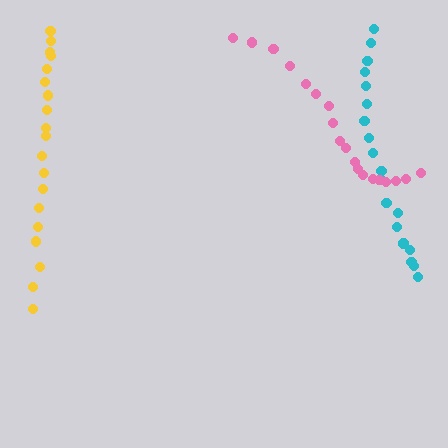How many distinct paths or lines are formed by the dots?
There are 3 distinct paths.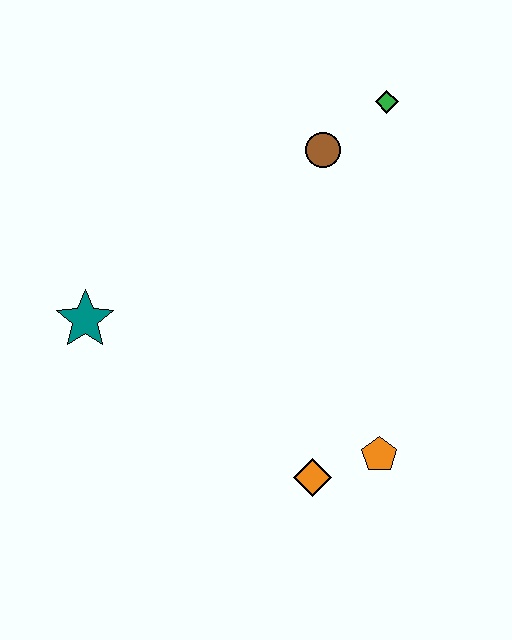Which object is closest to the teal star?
The orange diamond is closest to the teal star.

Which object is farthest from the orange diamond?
The green diamond is farthest from the orange diamond.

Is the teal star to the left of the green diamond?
Yes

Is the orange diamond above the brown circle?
No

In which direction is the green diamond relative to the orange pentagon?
The green diamond is above the orange pentagon.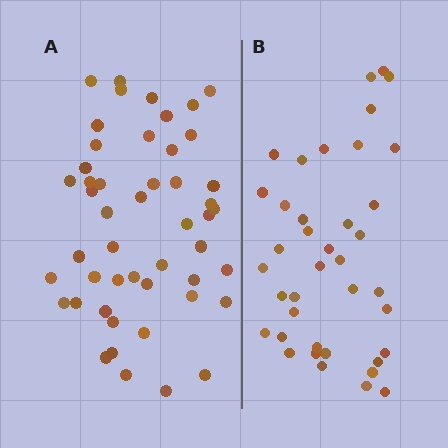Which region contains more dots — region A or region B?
Region A (the left region) has more dots.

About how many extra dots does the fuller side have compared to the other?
Region A has roughly 10 or so more dots than region B.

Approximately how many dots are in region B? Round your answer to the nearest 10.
About 40 dots. (The exact count is 39, which rounds to 40.)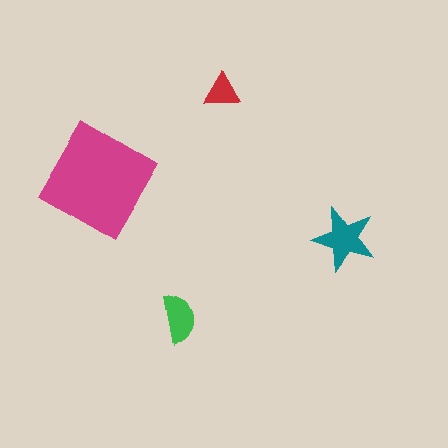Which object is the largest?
The magenta diamond.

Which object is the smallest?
The red triangle.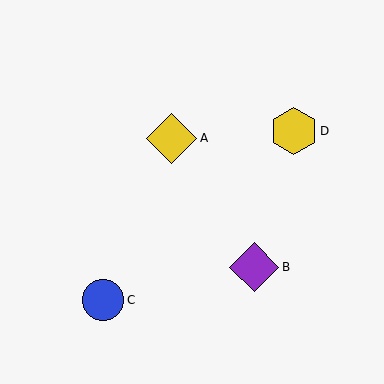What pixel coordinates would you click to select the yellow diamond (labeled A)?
Click at (172, 138) to select the yellow diamond A.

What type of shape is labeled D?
Shape D is a yellow hexagon.